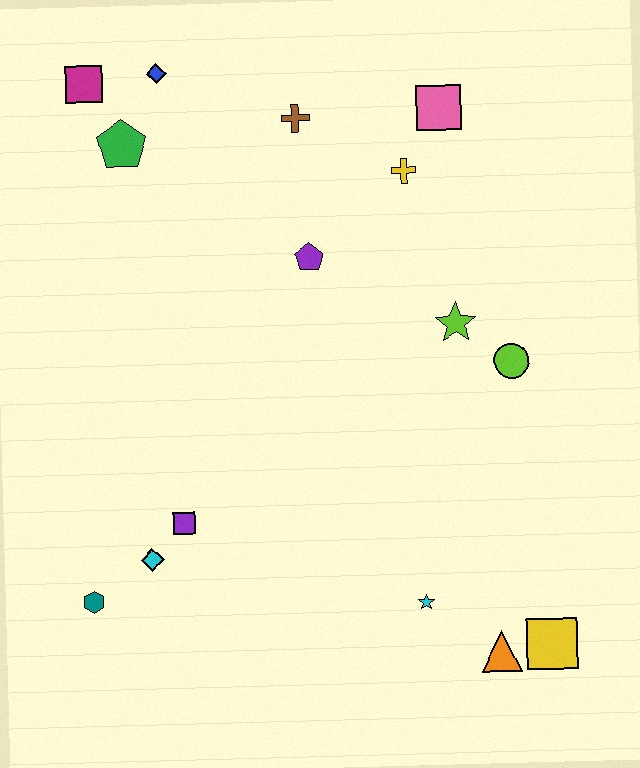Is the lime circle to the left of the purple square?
No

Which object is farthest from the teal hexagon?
The pink square is farthest from the teal hexagon.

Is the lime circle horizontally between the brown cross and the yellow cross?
No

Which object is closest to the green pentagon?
The magenta square is closest to the green pentagon.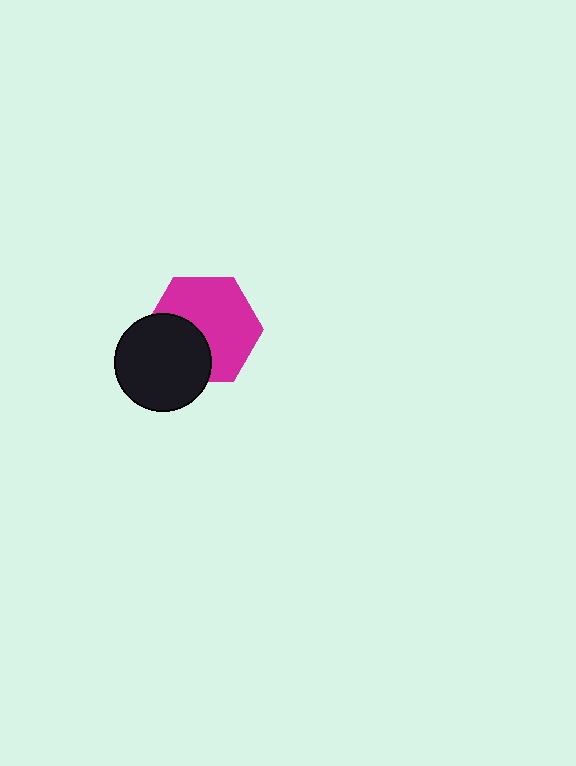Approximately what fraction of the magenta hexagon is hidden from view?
Roughly 35% of the magenta hexagon is hidden behind the black circle.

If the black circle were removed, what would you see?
You would see the complete magenta hexagon.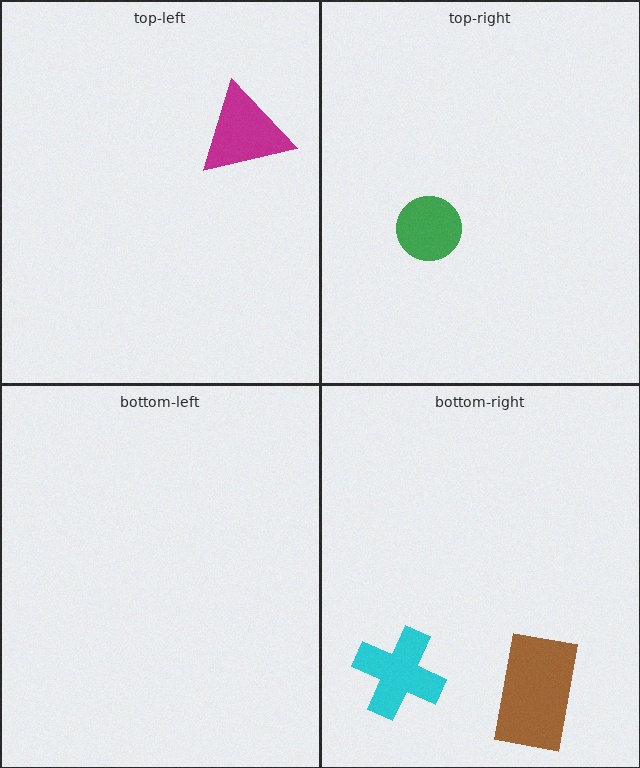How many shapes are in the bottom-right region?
2.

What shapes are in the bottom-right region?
The cyan cross, the brown rectangle.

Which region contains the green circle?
The top-right region.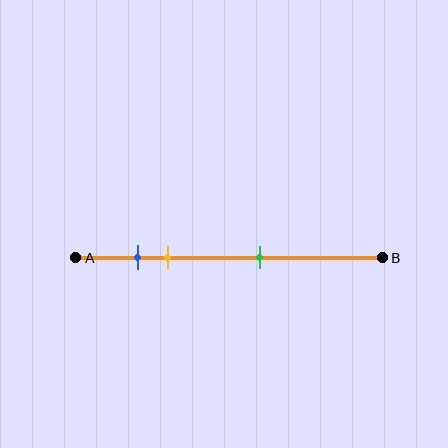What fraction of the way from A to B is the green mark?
The green mark is approximately 60% (0.6) of the way from A to B.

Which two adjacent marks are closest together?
The blue and yellow marks are the closest adjacent pair.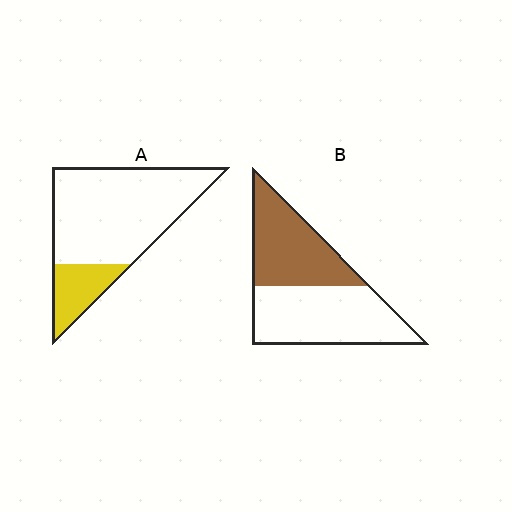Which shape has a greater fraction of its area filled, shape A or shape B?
Shape B.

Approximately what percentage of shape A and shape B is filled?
A is approximately 20% and B is approximately 45%.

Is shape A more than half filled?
No.